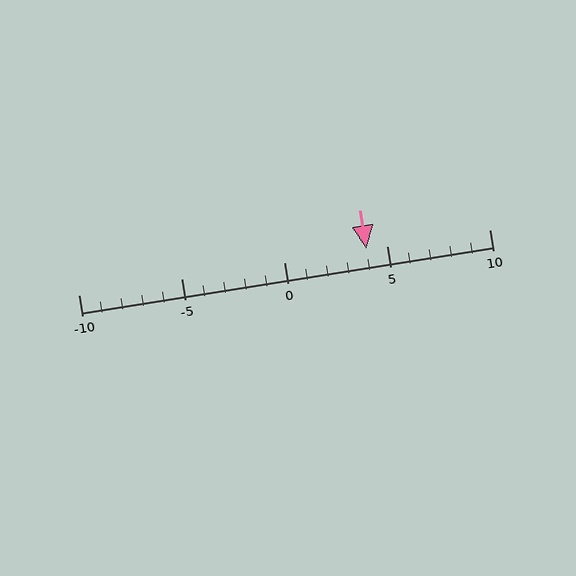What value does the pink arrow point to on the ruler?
The pink arrow points to approximately 4.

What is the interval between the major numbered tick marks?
The major tick marks are spaced 5 units apart.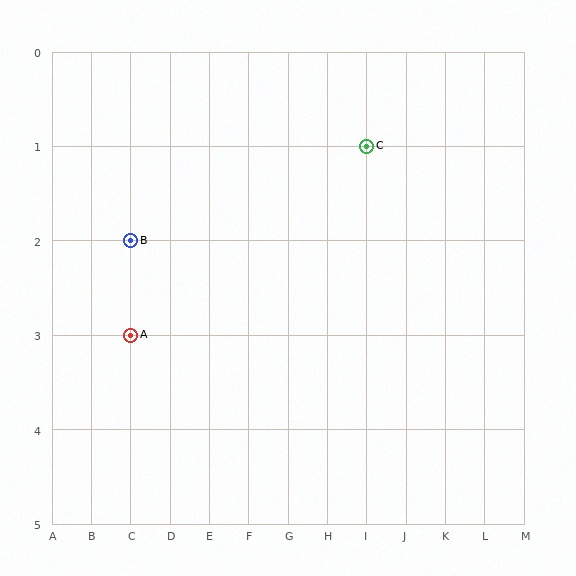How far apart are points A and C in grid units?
Points A and C are 6 columns and 2 rows apart (about 6.3 grid units diagonally).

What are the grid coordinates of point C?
Point C is at grid coordinates (I, 1).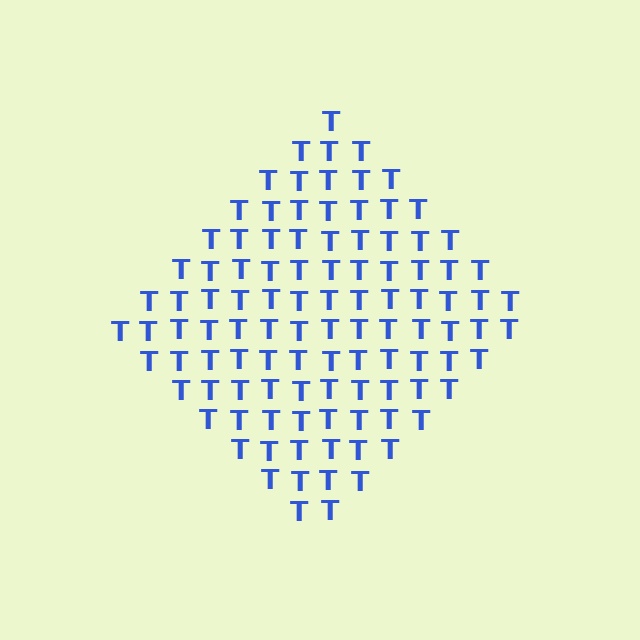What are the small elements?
The small elements are letter T's.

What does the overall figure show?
The overall figure shows a diamond.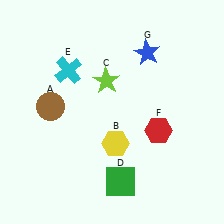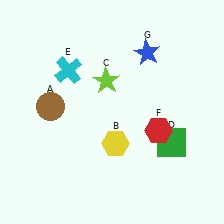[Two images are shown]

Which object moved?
The green square (D) moved right.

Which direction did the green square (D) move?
The green square (D) moved right.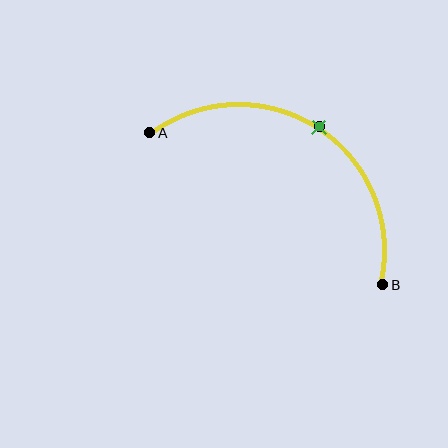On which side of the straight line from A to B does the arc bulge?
The arc bulges above the straight line connecting A and B.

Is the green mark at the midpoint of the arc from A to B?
Yes. The green mark lies on the arc at equal arc-length from both A and B — it is the arc midpoint.